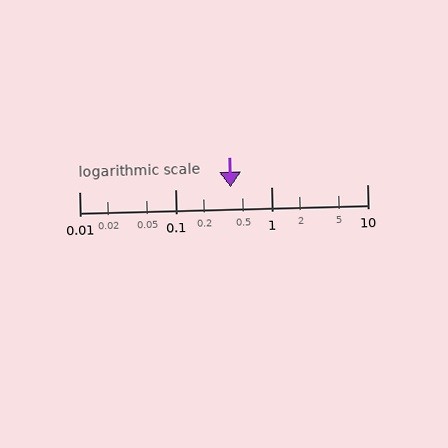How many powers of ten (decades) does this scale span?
The scale spans 3 decades, from 0.01 to 10.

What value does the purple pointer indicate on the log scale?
The pointer indicates approximately 0.38.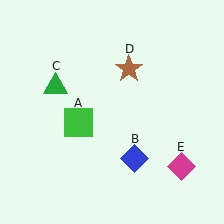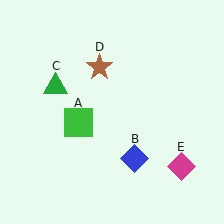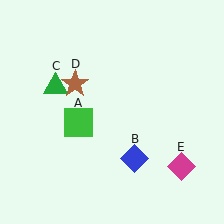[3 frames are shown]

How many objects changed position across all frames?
1 object changed position: brown star (object D).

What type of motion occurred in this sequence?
The brown star (object D) rotated counterclockwise around the center of the scene.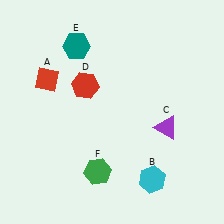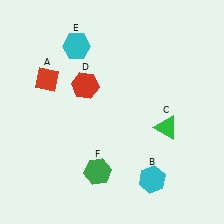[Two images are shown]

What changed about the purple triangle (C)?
In Image 1, C is purple. In Image 2, it changed to green.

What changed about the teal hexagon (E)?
In Image 1, E is teal. In Image 2, it changed to cyan.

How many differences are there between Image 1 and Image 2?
There are 2 differences between the two images.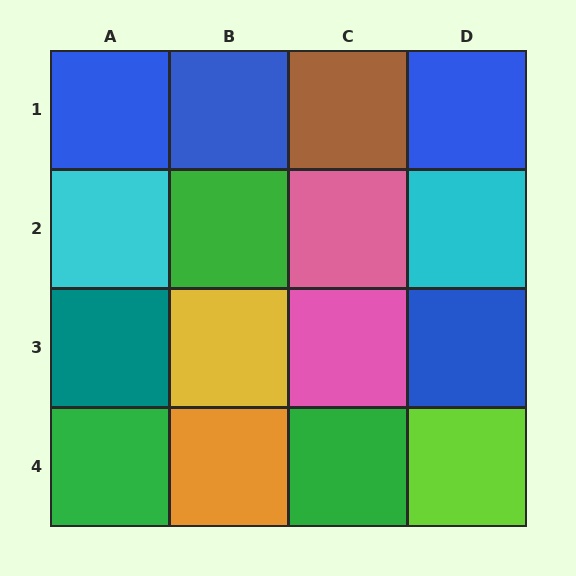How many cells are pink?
2 cells are pink.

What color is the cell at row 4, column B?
Orange.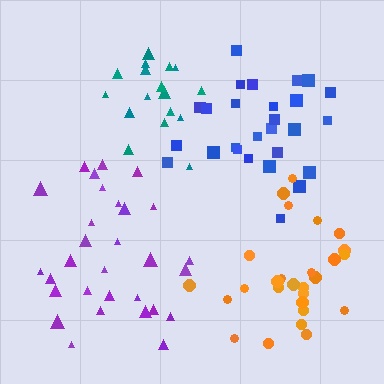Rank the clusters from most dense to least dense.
teal, blue, orange, purple.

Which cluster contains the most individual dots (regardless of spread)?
Purple (30).